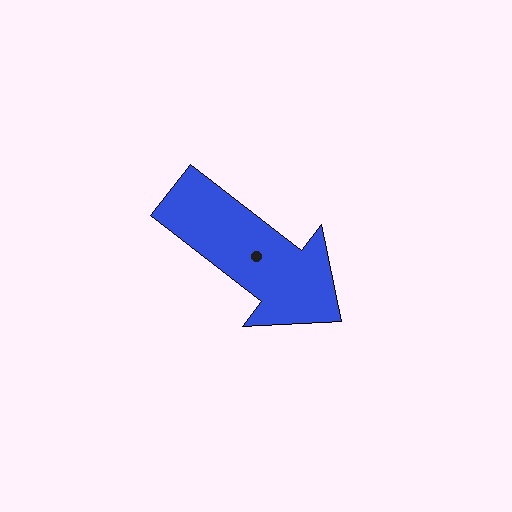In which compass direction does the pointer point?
Southeast.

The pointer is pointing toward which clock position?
Roughly 4 o'clock.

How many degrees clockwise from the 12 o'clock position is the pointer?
Approximately 128 degrees.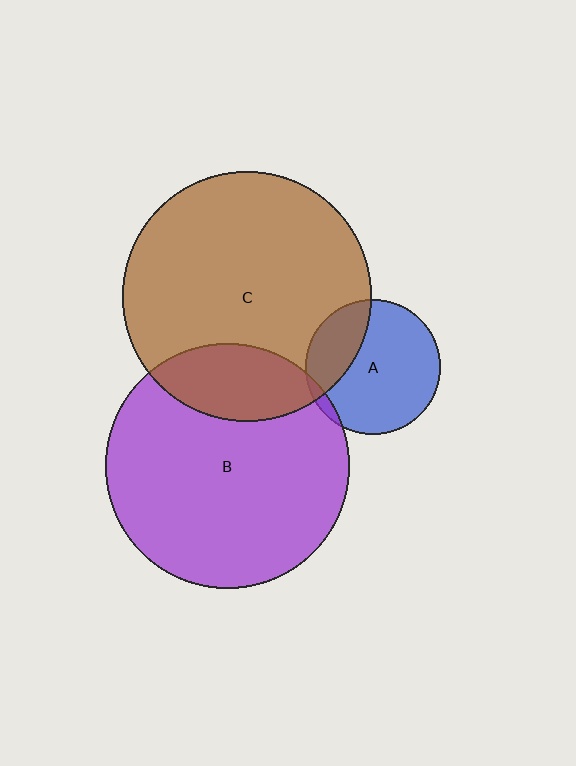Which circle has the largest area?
Circle C (brown).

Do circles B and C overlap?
Yes.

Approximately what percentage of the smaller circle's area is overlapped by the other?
Approximately 20%.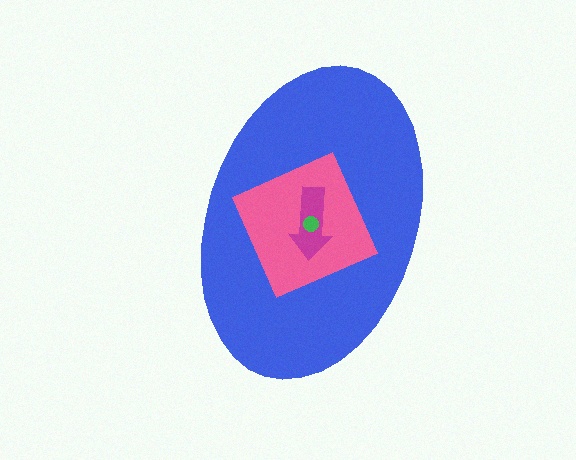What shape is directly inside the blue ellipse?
The pink square.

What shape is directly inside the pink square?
The magenta arrow.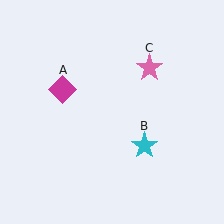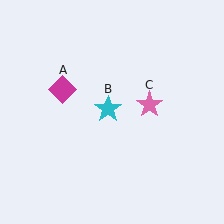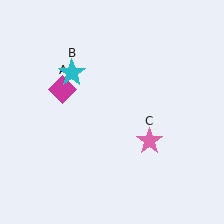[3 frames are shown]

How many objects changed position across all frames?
2 objects changed position: cyan star (object B), pink star (object C).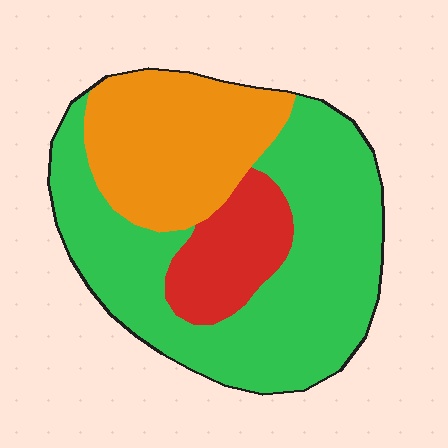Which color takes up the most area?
Green, at roughly 55%.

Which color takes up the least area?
Red, at roughly 15%.